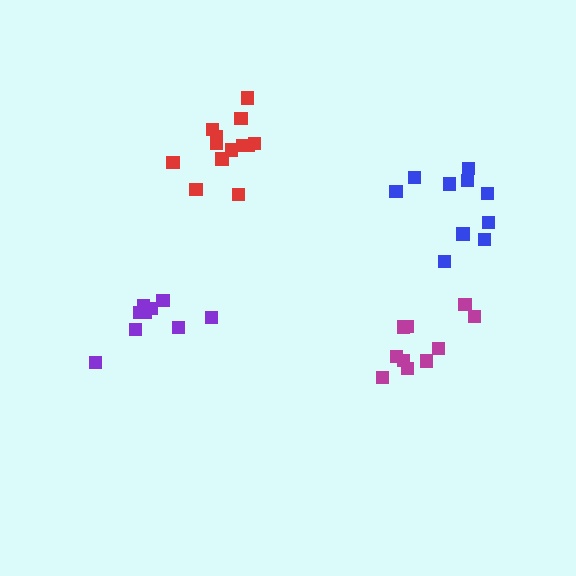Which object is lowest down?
The magenta cluster is bottommost.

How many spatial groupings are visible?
There are 4 spatial groupings.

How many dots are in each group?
Group 1: 13 dots, Group 2: 10 dots, Group 3: 10 dots, Group 4: 9 dots (42 total).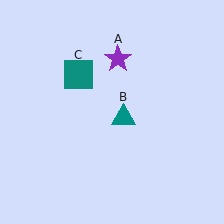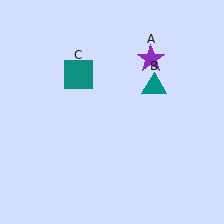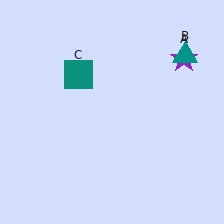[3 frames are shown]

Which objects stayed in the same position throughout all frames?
Teal square (object C) remained stationary.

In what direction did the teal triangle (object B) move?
The teal triangle (object B) moved up and to the right.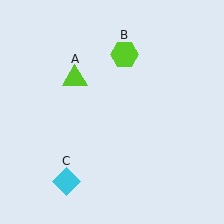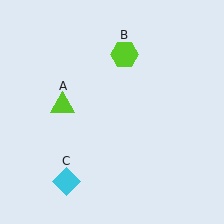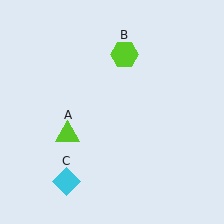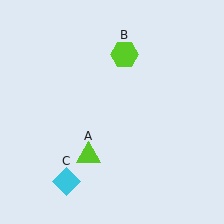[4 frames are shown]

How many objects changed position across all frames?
1 object changed position: lime triangle (object A).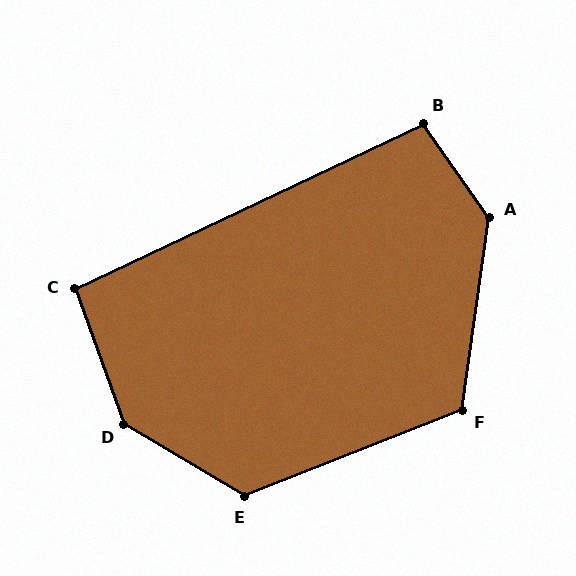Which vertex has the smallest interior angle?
C, at approximately 95 degrees.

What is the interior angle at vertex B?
Approximately 100 degrees (obtuse).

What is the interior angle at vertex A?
Approximately 137 degrees (obtuse).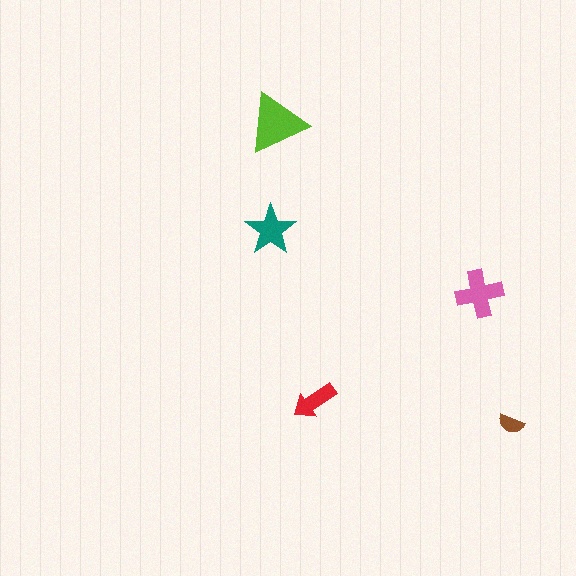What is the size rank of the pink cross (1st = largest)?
2nd.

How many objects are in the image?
There are 5 objects in the image.